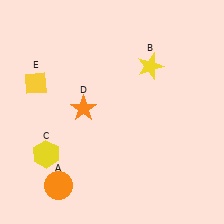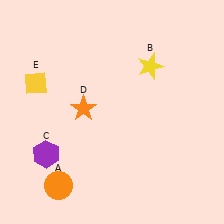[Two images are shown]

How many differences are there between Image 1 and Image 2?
There is 1 difference between the two images.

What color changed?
The hexagon (C) changed from yellow in Image 1 to purple in Image 2.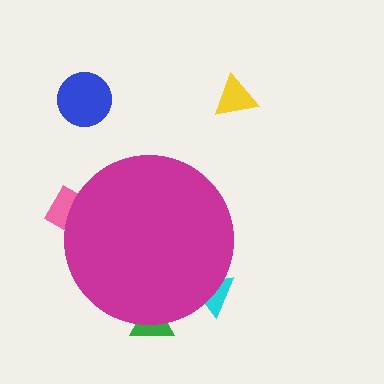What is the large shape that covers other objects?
A magenta circle.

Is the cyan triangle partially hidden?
Yes, the cyan triangle is partially hidden behind the magenta circle.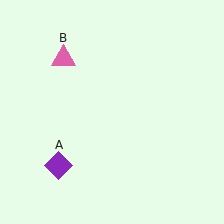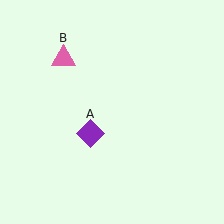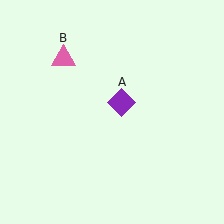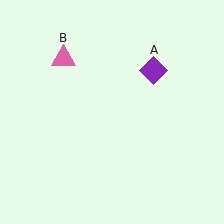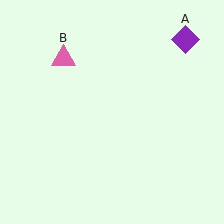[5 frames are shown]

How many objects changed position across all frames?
1 object changed position: purple diamond (object A).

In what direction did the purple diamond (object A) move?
The purple diamond (object A) moved up and to the right.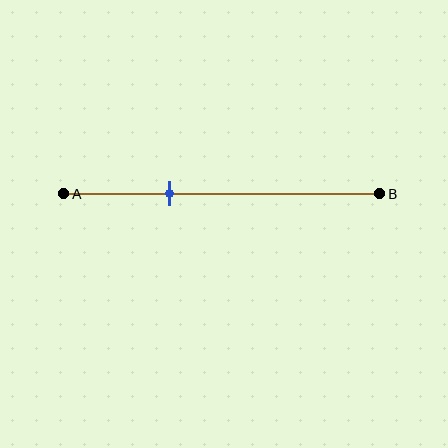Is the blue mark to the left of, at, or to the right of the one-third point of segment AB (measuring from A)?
The blue mark is approximately at the one-third point of segment AB.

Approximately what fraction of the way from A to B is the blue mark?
The blue mark is approximately 35% of the way from A to B.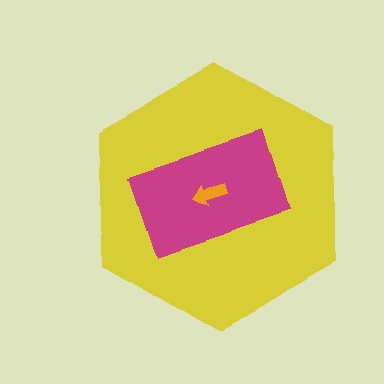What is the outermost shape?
The yellow hexagon.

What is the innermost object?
The orange arrow.